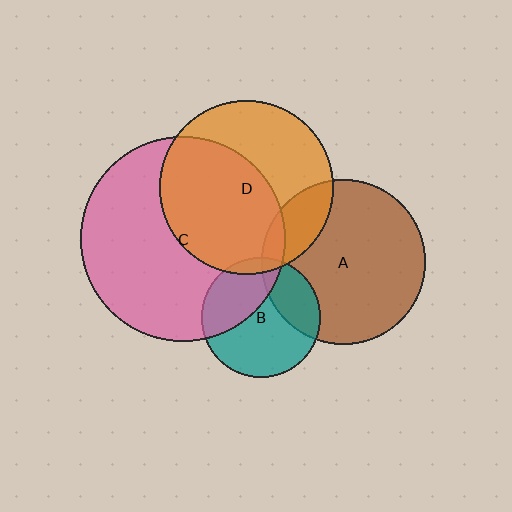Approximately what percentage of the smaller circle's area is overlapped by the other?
Approximately 20%.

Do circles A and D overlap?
Yes.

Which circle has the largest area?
Circle C (pink).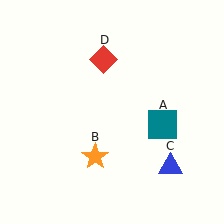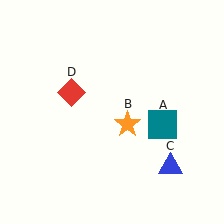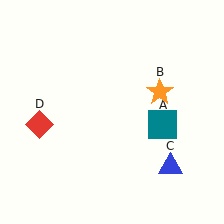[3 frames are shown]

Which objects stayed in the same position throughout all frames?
Teal square (object A) and blue triangle (object C) remained stationary.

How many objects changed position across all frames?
2 objects changed position: orange star (object B), red diamond (object D).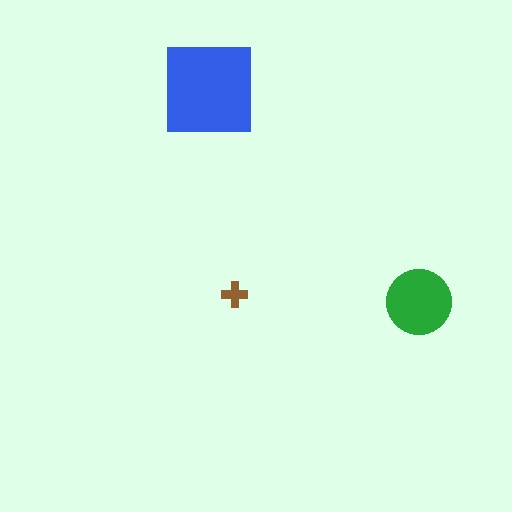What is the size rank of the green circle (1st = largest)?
2nd.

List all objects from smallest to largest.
The brown cross, the green circle, the blue square.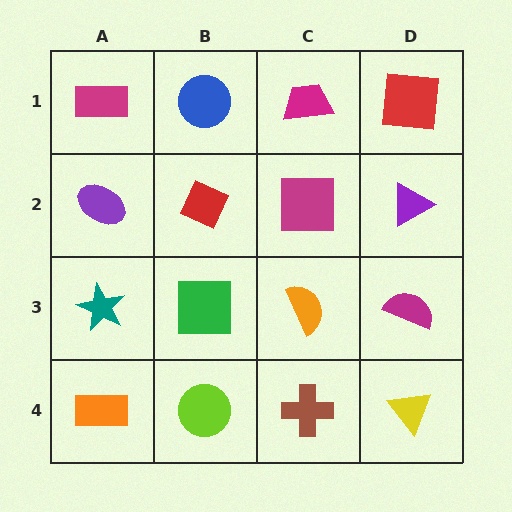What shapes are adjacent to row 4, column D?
A magenta semicircle (row 3, column D), a brown cross (row 4, column C).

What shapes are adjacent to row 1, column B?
A red diamond (row 2, column B), a magenta rectangle (row 1, column A), a magenta trapezoid (row 1, column C).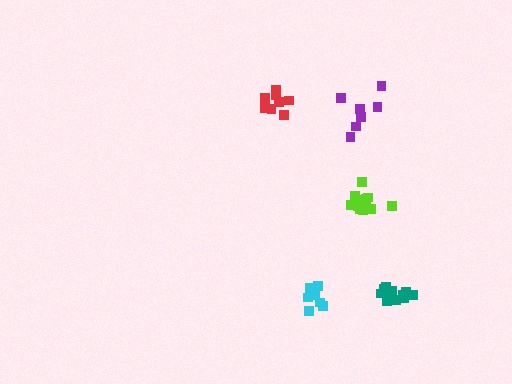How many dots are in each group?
Group 1: 8 dots, Group 2: 9 dots, Group 3: 11 dots, Group 4: 12 dots, Group 5: 8 dots (48 total).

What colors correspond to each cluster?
The clusters are colored: purple, red, teal, lime, cyan.